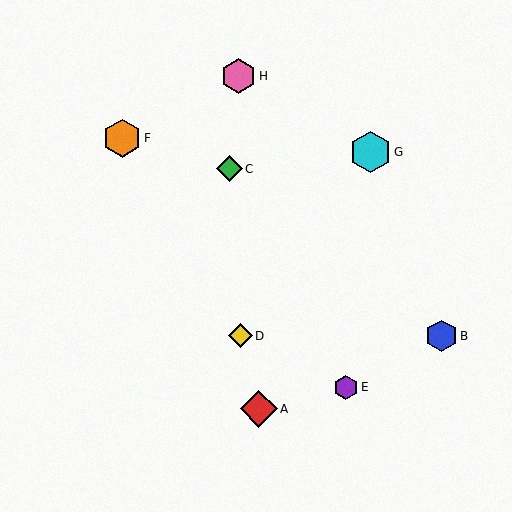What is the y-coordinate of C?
Object C is at y≈169.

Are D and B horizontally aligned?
Yes, both are at y≈336.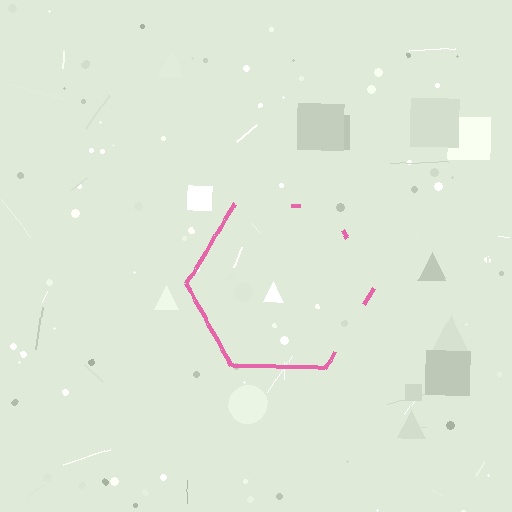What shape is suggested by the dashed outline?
The dashed outline suggests a hexagon.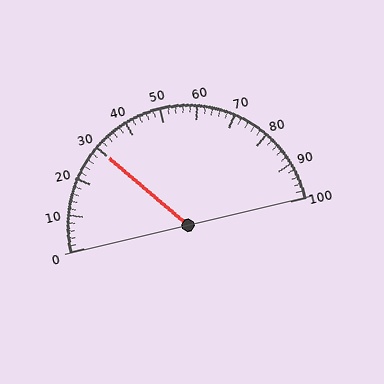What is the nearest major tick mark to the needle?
The nearest major tick mark is 30.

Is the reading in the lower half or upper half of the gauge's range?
The reading is in the lower half of the range (0 to 100).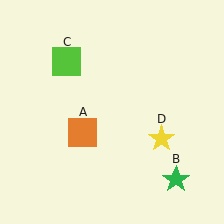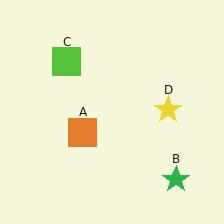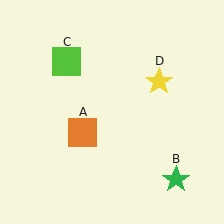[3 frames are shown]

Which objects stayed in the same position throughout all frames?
Orange square (object A) and green star (object B) and lime square (object C) remained stationary.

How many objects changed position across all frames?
1 object changed position: yellow star (object D).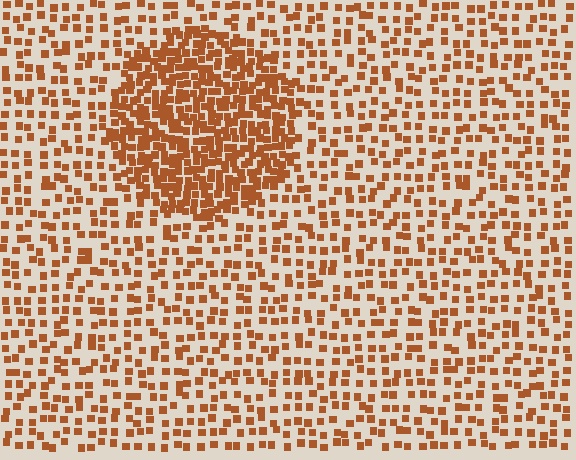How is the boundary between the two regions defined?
The boundary is defined by a change in element density (approximately 2.3x ratio). All elements are the same color, size, and shape.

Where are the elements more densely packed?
The elements are more densely packed inside the circle boundary.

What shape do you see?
I see a circle.